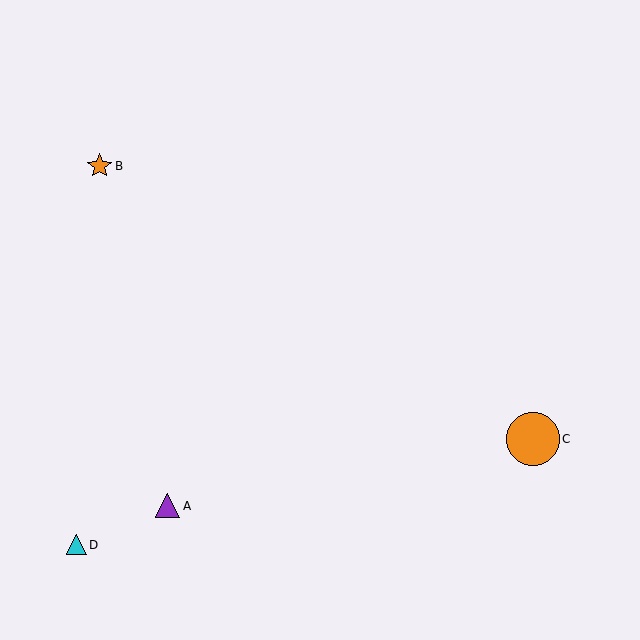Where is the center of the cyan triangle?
The center of the cyan triangle is at (77, 545).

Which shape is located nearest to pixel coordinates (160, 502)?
The purple triangle (labeled A) at (168, 506) is nearest to that location.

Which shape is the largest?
The orange circle (labeled C) is the largest.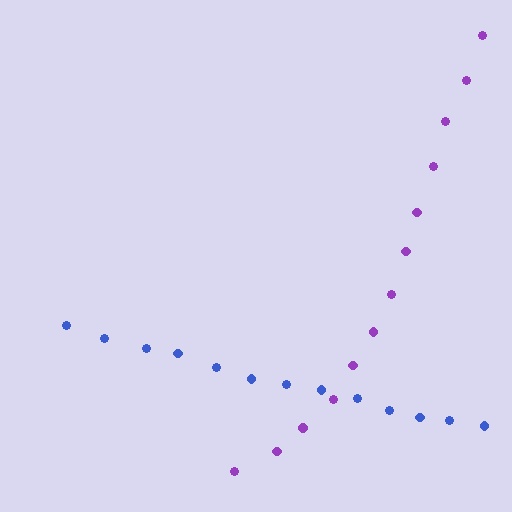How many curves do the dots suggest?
There are 2 distinct paths.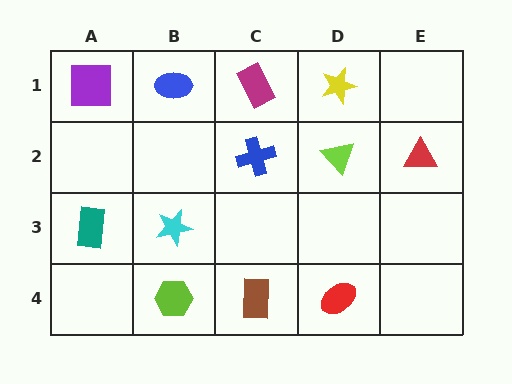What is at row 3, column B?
A cyan star.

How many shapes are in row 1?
4 shapes.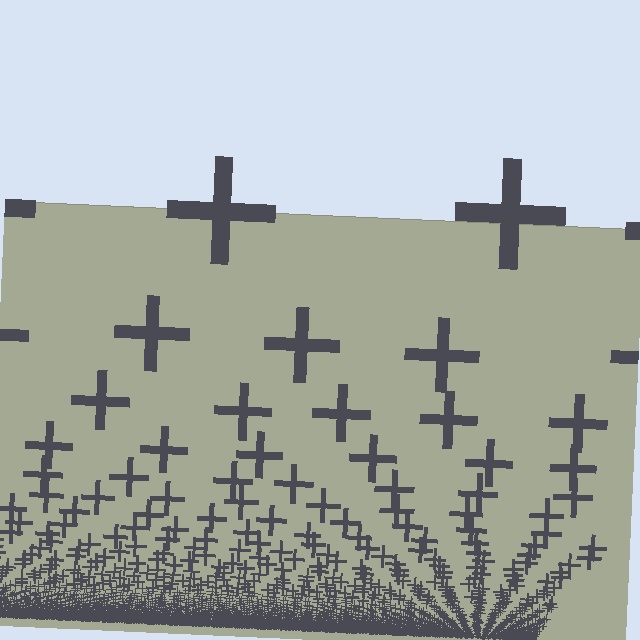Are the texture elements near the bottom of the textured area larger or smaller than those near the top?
Smaller. The gradient is inverted — elements near the bottom are smaller and denser.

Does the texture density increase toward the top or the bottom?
Density increases toward the bottom.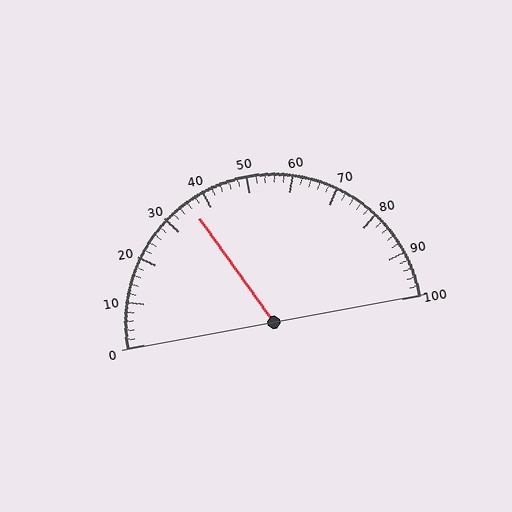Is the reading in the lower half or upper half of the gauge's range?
The reading is in the lower half of the range (0 to 100).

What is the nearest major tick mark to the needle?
The nearest major tick mark is 40.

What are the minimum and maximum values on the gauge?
The gauge ranges from 0 to 100.